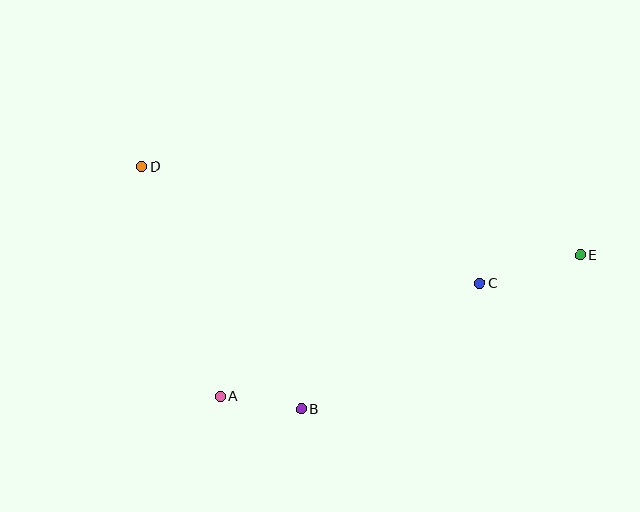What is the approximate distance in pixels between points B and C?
The distance between B and C is approximately 218 pixels.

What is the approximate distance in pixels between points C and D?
The distance between C and D is approximately 357 pixels.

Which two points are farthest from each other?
Points D and E are farthest from each other.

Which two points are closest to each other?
Points A and B are closest to each other.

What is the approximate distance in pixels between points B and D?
The distance between B and D is approximately 290 pixels.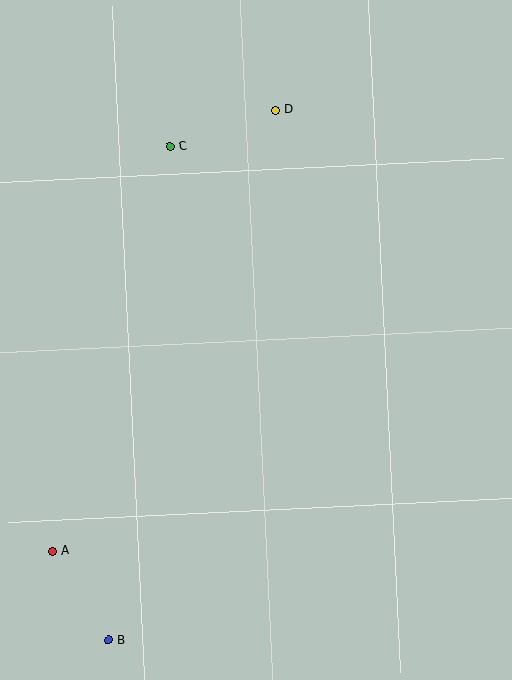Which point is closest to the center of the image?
Point C at (170, 147) is closest to the center.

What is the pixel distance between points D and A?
The distance between D and A is 494 pixels.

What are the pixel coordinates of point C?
Point C is at (170, 147).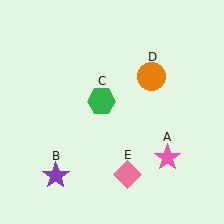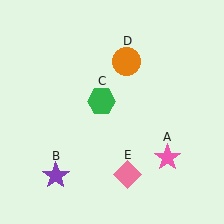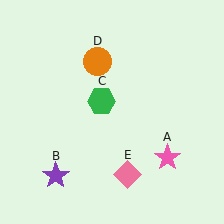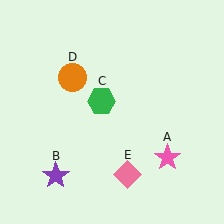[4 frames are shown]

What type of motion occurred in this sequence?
The orange circle (object D) rotated counterclockwise around the center of the scene.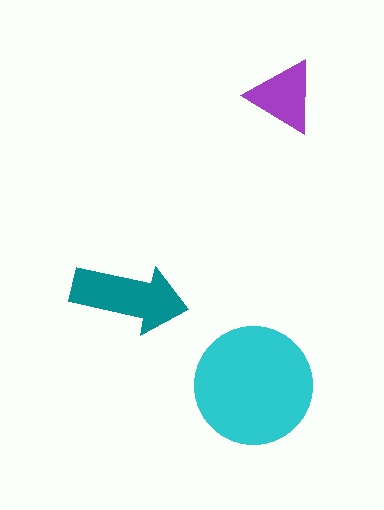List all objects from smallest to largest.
The purple triangle, the teal arrow, the cyan circle.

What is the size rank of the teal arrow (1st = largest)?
2nd.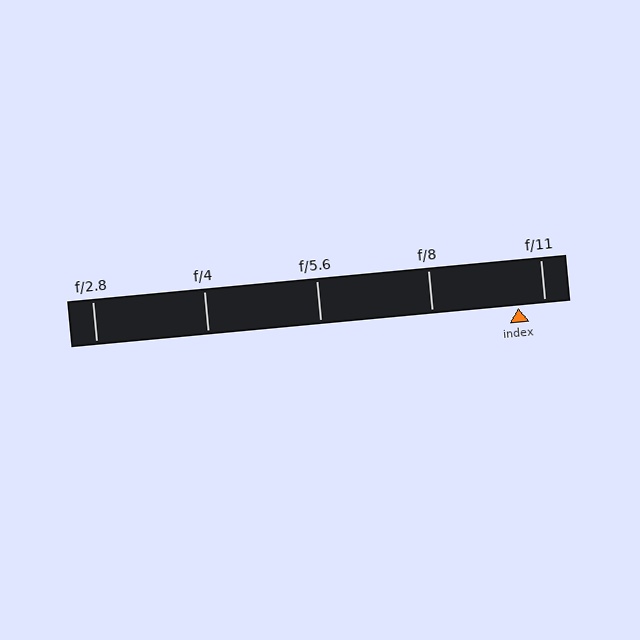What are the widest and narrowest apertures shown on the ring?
The widest aperture shown is f/2.8 and the narrowest is f/11.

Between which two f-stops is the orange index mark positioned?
The index mark is between f/8 and f/11.